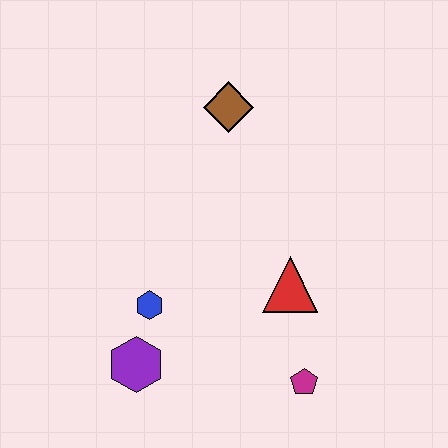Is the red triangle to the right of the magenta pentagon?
No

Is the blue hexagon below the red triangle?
Yes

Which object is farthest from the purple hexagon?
The brown diamond is farthest from the purple hexagon.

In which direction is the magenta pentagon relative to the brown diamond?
The magenta pentagon is below the brown diamond.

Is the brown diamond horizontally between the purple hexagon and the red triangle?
Yes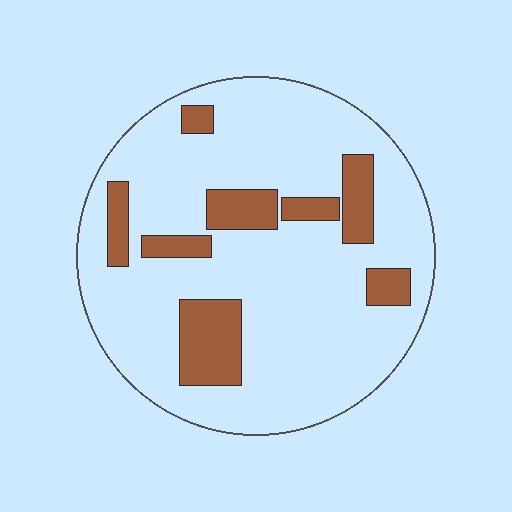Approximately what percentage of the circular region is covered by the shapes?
Approximately 20%.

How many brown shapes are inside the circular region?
8.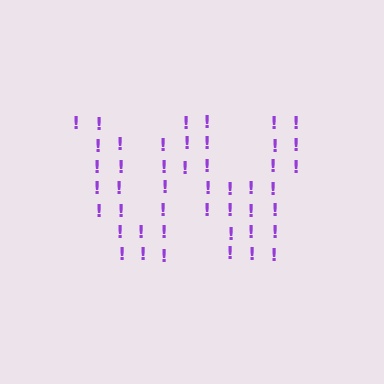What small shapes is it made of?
It is made of small exclamation marks.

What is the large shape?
The large shape is the letter W.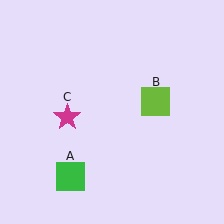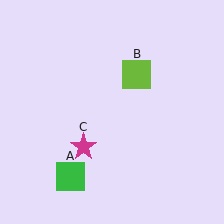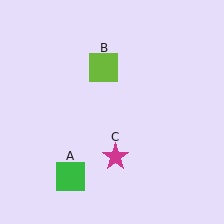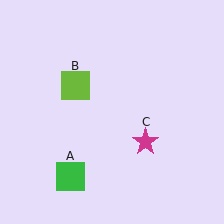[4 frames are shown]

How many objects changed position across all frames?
2 objects changed position: lime square (object B), magenta star (object C).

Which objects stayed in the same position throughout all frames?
Green square (object A) remained stationary.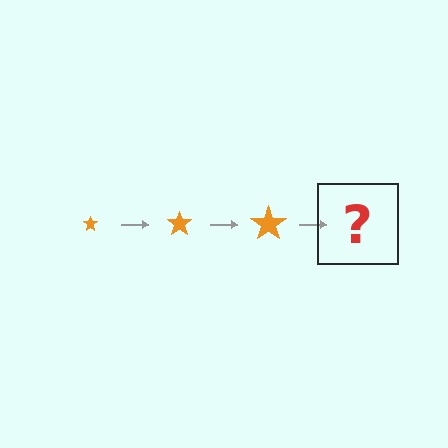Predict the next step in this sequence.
The next step is an orange star, larger than the previous one.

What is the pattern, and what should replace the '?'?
The pattern is that the star gets progressively larger each step. The '?' should be an orange star, larger than the previous one.